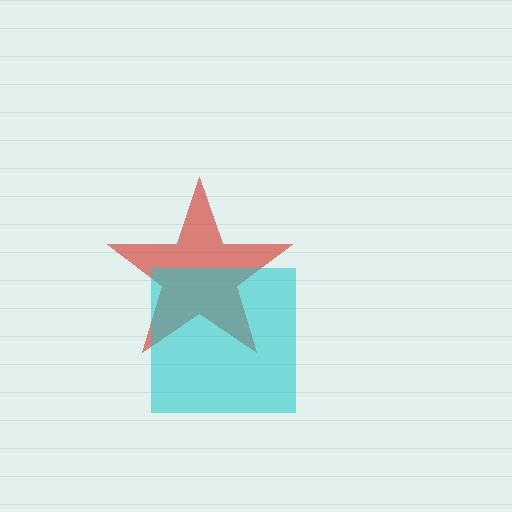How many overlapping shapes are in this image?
There are 2 overlapping shapes in the image.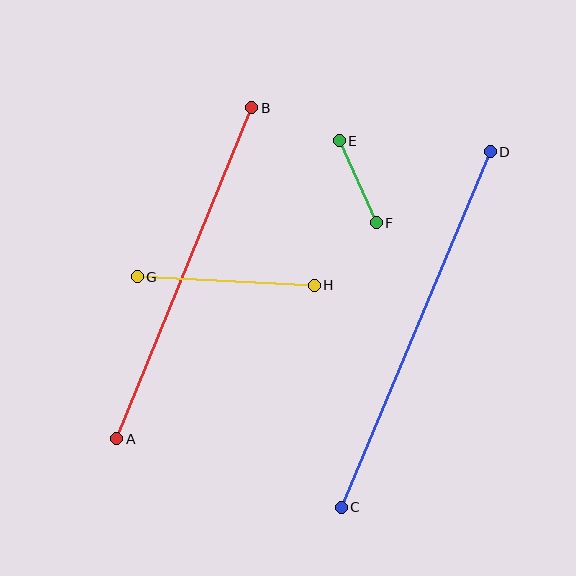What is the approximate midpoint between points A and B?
The midpoint is at approximately (184, 273) pixels.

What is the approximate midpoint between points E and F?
The midpoint is at approximately (358, 182) pixels.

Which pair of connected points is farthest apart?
Points C and D are farthest apart.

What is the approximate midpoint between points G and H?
The midpoint is at approximately (226, 281) pixels.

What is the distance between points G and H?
The distance is approximately 177 pixels.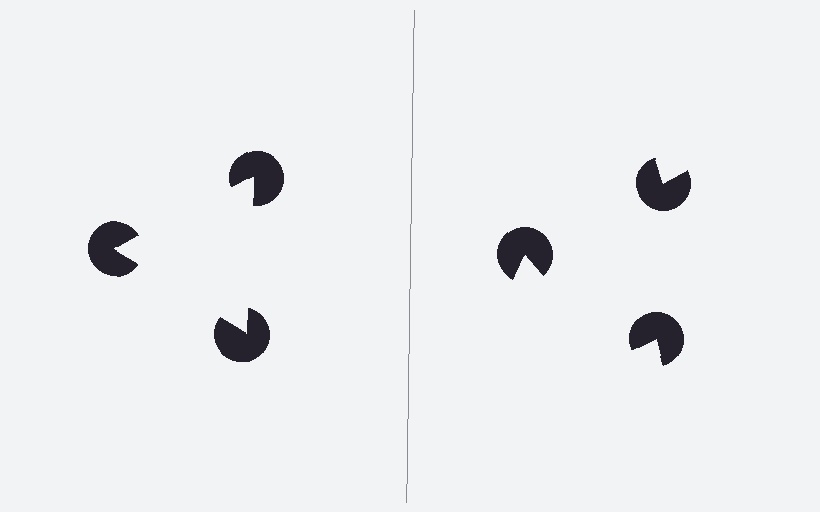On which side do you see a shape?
An illusory triangle appears on the left side. On the right side the wedge cuts are rotated, so no coherent shape forms.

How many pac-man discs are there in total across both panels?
6 — 3 on each side.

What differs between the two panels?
The pac-man discs are positioned identically on both sides; only the wedge orientations differ. On the left they align to a triangle; on the right they are misaligned.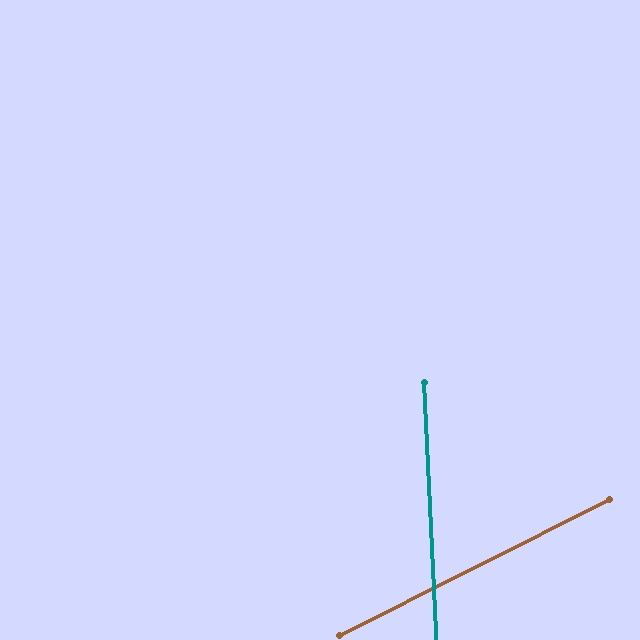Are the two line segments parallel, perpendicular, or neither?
Neither parallel nor perpendicular — they differ by about 66°.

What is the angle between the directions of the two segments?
Approximately 66 degrees.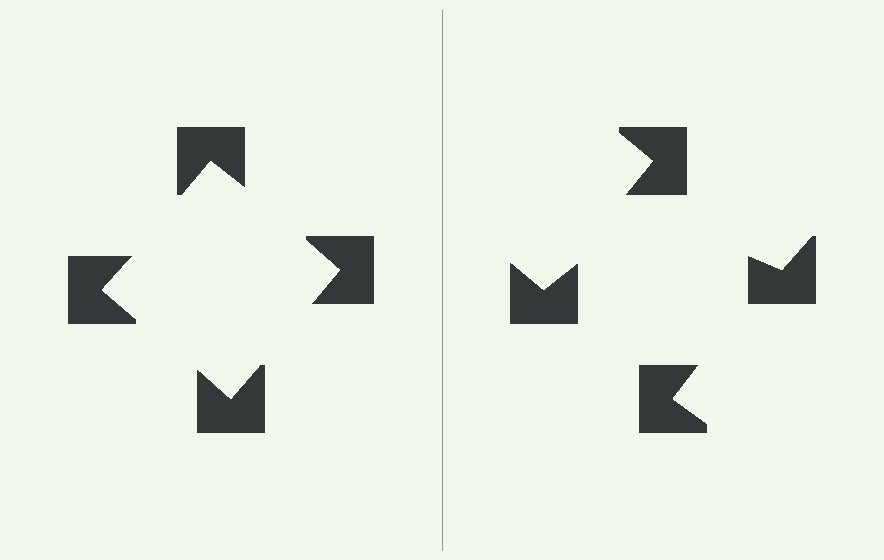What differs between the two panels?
The notched squares are positioned identically on both sides; only the wedge orientations differ. On the left they align to a square; on the right they are misaligned.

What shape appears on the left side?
An illusory square.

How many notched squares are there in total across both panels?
8 — 4 on each side.